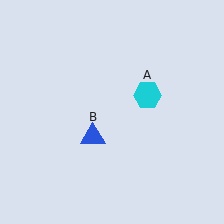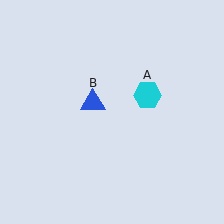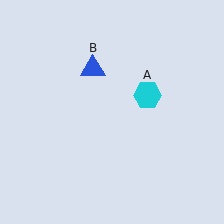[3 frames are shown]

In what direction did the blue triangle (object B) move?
The blue triangle (object B) moved up.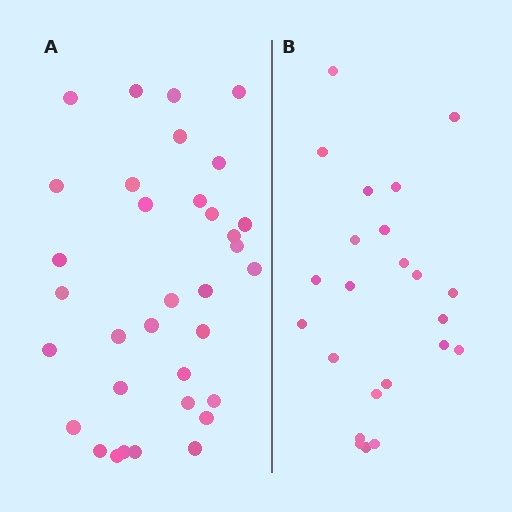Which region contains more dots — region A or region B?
Region A (the left region) has more dots.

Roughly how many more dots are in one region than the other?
Region A has roughly 12 or so more dots than region B.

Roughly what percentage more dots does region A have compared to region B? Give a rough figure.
About 50% more.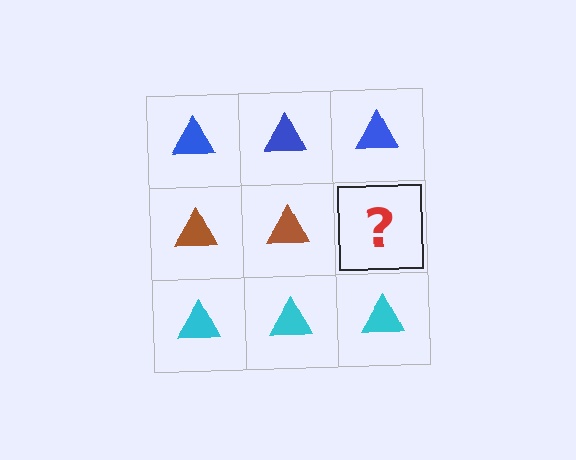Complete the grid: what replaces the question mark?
The question mark should be replaced with a brown triangle.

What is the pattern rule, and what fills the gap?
The rule is that each row has a consistent color. The gap should be filled with a brown triangle.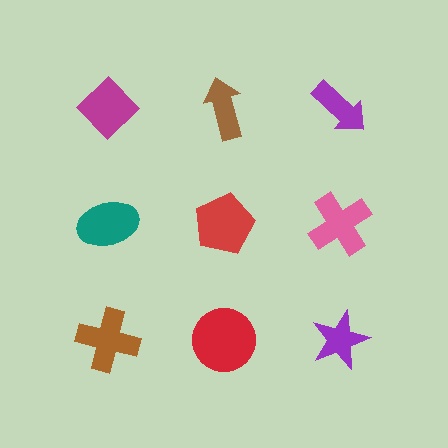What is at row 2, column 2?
A red pentagon.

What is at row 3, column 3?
A purple star.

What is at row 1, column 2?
A brown arrow.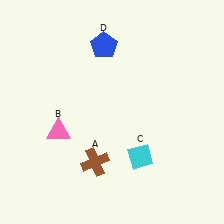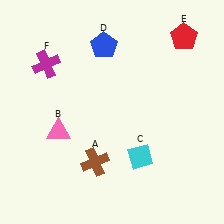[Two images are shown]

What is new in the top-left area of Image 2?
A magenta cross (F) was added in the top-left area of Image 2.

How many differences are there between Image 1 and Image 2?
There are 2 differences between the two images.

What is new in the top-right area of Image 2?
A red pentagon (E) was added in the top-right area of Image 2.